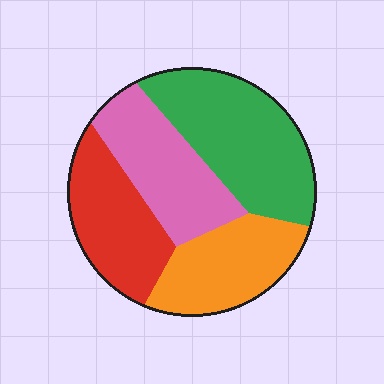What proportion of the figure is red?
Red takes up about one fifth (1/5) of the figure.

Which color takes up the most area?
Green, at roughly 30%.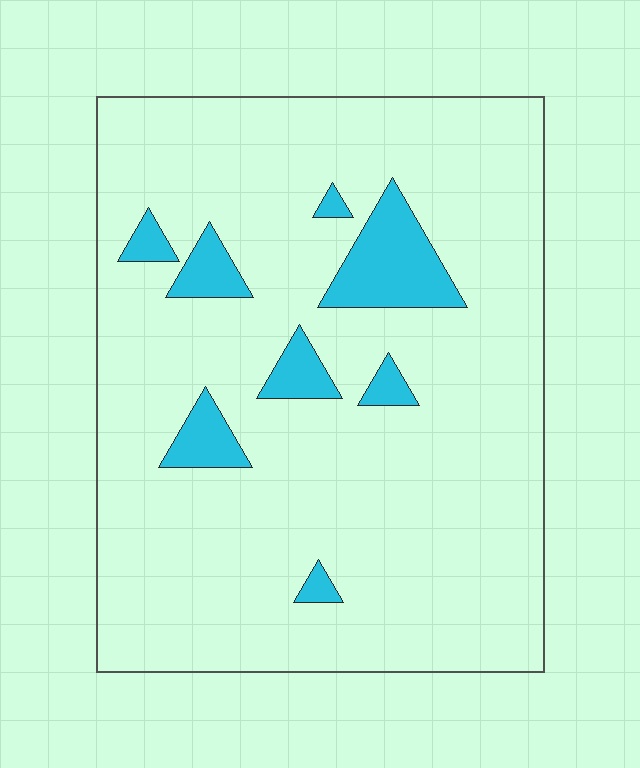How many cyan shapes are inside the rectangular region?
8.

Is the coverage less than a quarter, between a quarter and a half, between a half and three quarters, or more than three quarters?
Less than a quarter.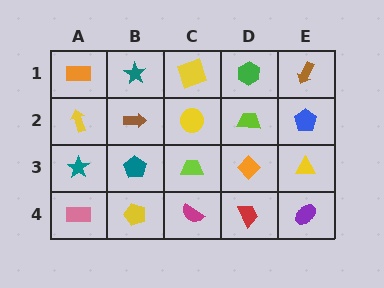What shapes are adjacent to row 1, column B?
A brown arrow (row 2, column B), an orange rectangle (row 1, column A), a yellow square (row 1, column C).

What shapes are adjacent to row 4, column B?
A teal pentagon (row 3, column B), a pink rectangle (row 4, column A), a magenta semicircle (row 4, column C).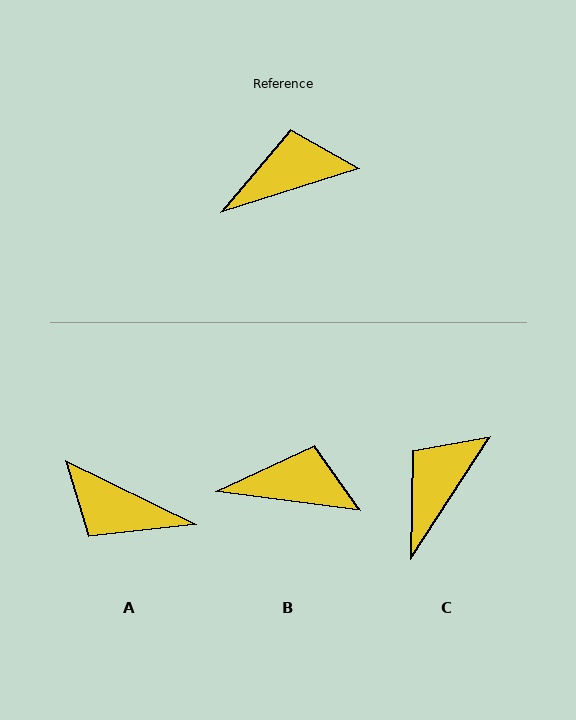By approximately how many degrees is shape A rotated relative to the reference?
Approximately 137 degrees counter-clockwise.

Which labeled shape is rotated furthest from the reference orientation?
A, about 137 degrees away.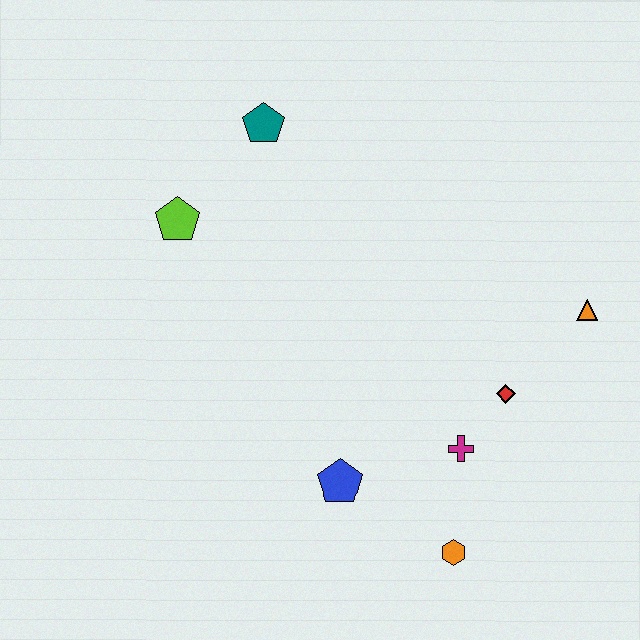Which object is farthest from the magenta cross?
The teal pentagon is farthest from the magenta cross.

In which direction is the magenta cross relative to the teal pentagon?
The magenta cross is below the teal pentagon.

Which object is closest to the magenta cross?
The red diamond is closest to the magenta cross.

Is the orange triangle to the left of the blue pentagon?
No